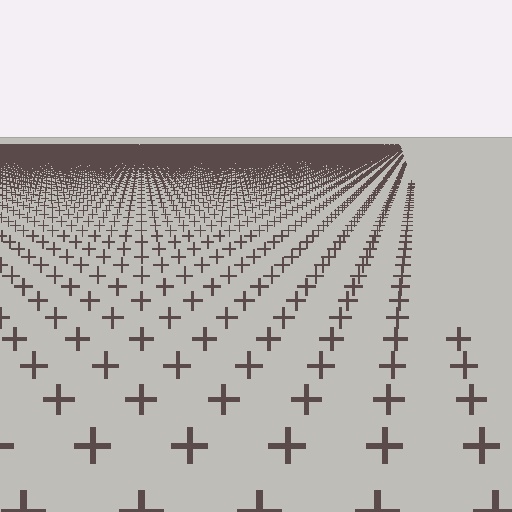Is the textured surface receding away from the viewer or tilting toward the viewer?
The surface is receding away from the viewer. Texture elements get smaller and denser toward the top.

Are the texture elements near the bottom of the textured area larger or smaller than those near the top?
Larger. Near the bottom, elements are closer to the viewer and appear at a bigger on-screen size.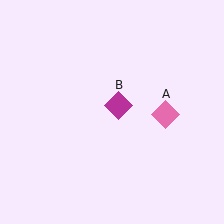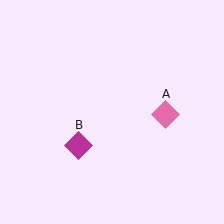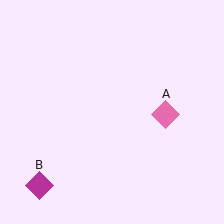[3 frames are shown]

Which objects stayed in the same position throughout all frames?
Pink diamond (object A) remained stationary.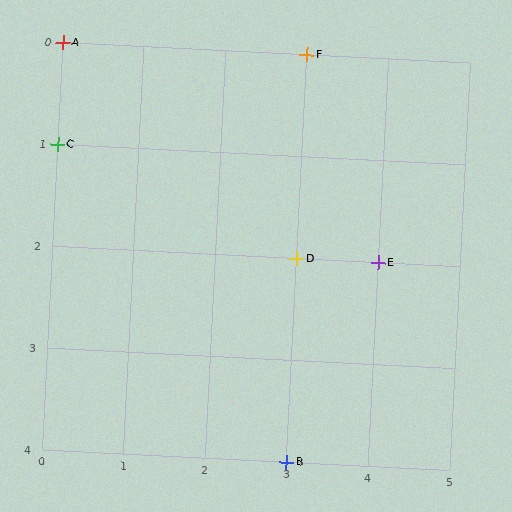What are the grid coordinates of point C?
Point C is at grid coordinates (0, 1).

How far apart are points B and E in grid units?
Points B and E are 1 column and 2 rows apart (about 2.2 grid units diagonally).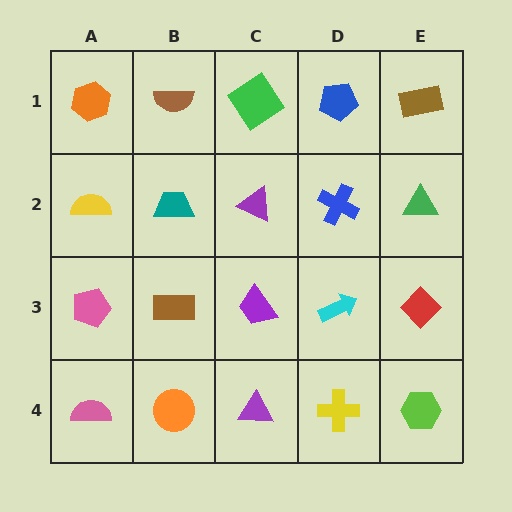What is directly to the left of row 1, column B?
An orange hexagon.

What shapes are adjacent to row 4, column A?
A pink pentagon (row 3, column A), an orange circle (row 4, column B).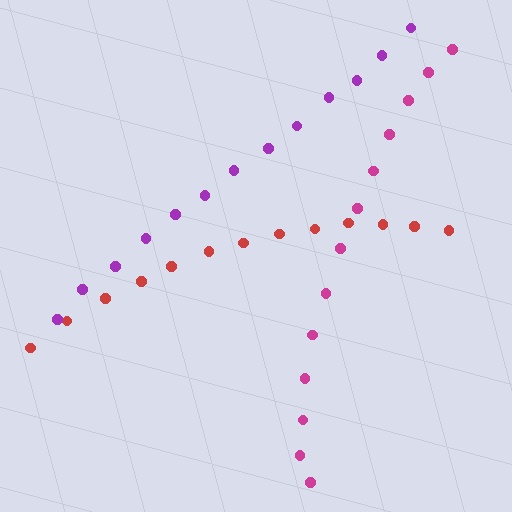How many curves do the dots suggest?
There are 3 distinct paths.